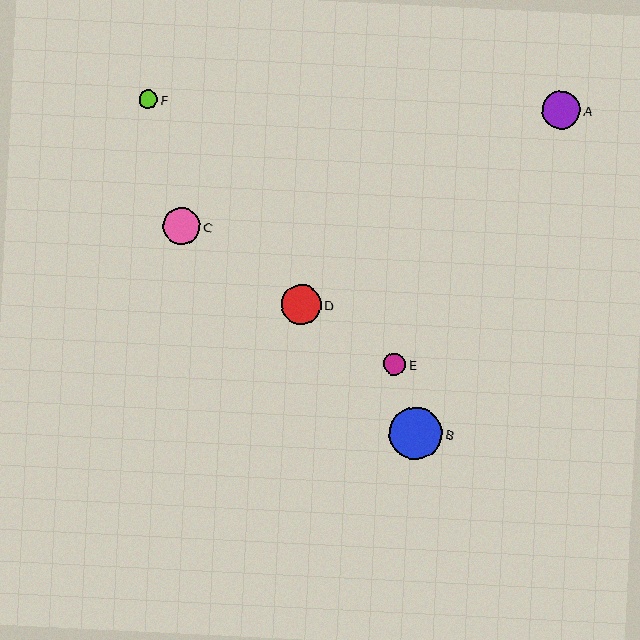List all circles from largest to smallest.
From largest to smallest: B, D, A, C, E, F.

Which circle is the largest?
Circle B is the largest with a size of approximately 53 pixels.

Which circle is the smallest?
Circle F is the smallest with a size of approximately 19 pixels.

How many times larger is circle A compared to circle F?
Circle A is approximately 2.0 times the size of circle F.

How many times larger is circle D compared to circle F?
Circle D is approximately 2.1 times the size of circle F.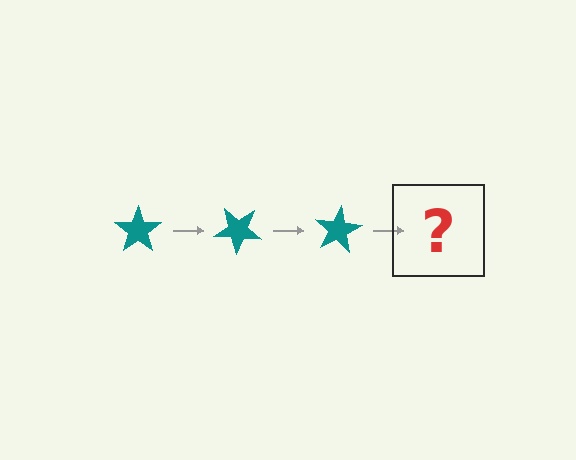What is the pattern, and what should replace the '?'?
The pattern is that the star rotates 40 degrees each step. The '?' should be a teal star rotated 120 degrees.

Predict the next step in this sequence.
The next step is a teal star rotated 120 degrees.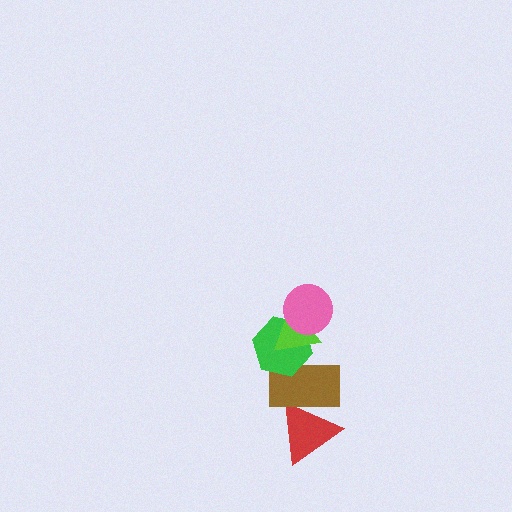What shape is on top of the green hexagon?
The lime triangle is on top of the green hexagon.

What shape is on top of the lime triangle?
The pink circle is on top of the lime triangle.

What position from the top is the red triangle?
The red triangle is 5th from the top.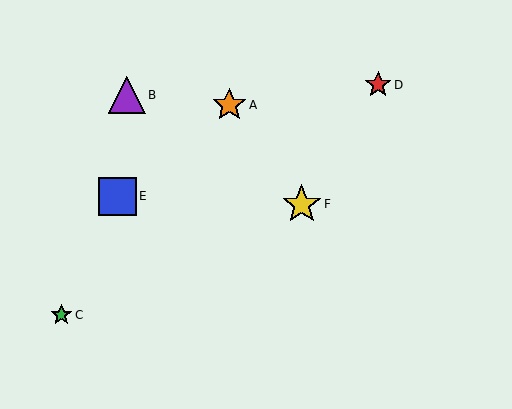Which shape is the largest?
The yellow star (labeled F) is the largest.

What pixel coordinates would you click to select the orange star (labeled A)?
Click at (229, 105) to select the orange star A.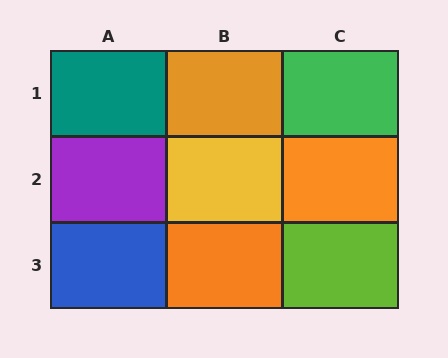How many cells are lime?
1 cell is lime.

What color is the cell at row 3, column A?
Blue.